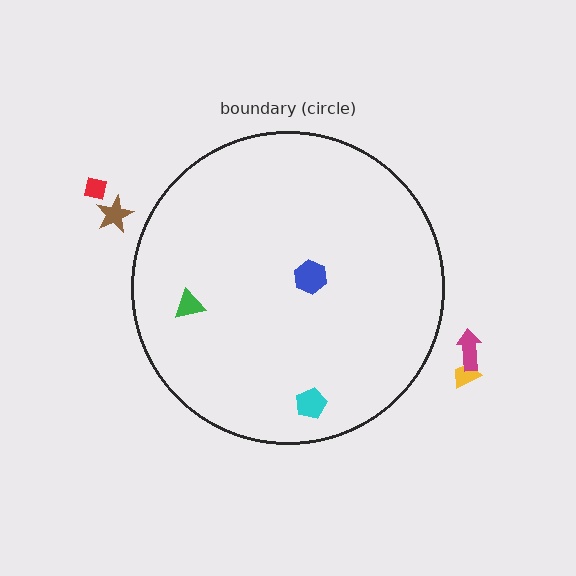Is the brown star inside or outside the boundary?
Outside.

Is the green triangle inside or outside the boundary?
Inside.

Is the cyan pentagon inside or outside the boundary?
Inside.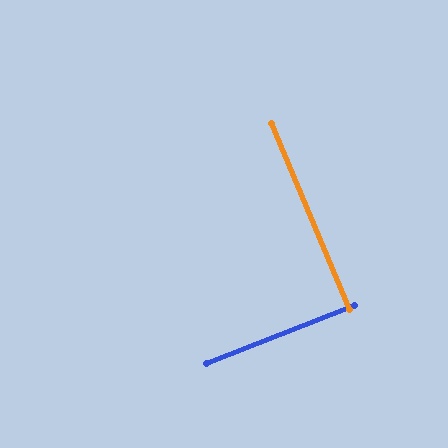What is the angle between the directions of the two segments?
Approximately 89 degrees.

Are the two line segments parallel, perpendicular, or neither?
Perpendicular — they meet at approximately 89°.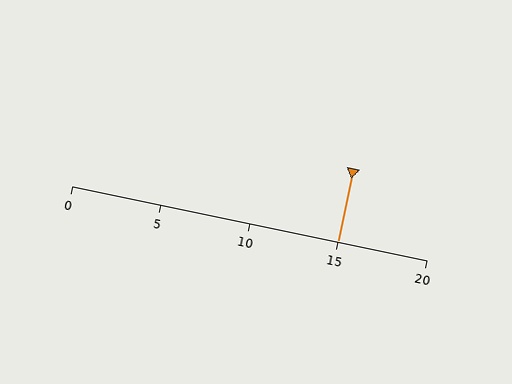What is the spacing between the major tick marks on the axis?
The major ticks are spaced 5 apart.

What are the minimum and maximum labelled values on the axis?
The axis runs from 0 to 20.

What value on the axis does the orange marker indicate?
The marker indicates approximately 15.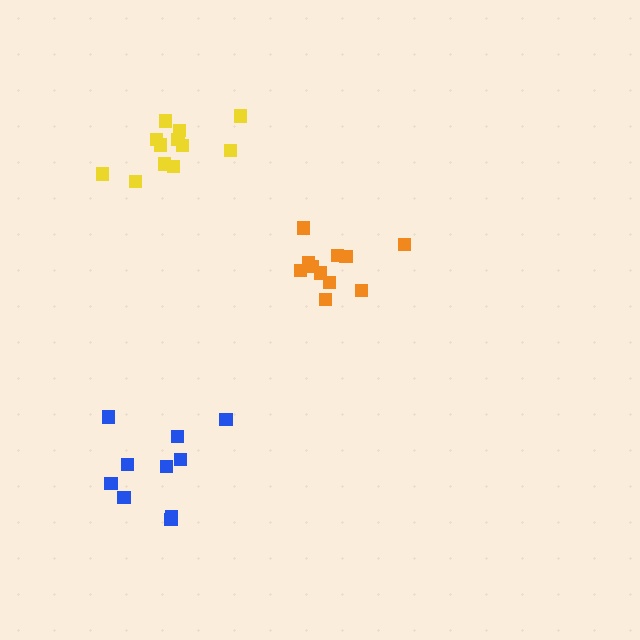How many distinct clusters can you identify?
There are 3 distinct clusters.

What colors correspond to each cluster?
The clusters are colored: blue, yellow, orange.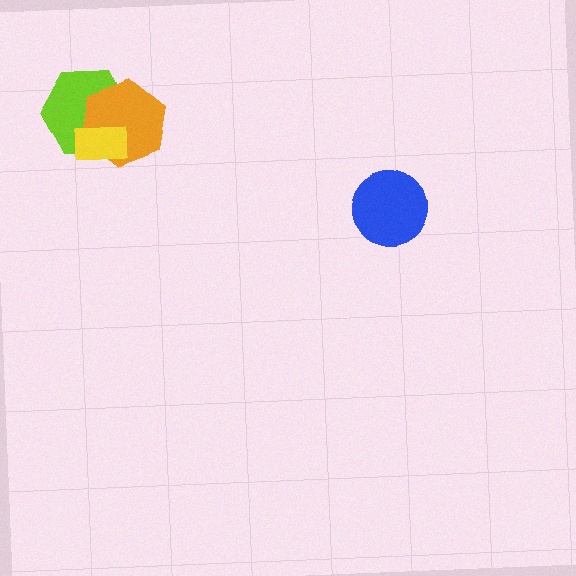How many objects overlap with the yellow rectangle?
2 objects overlap with the yellow rectangle.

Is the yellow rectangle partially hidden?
No, no other shape covers it.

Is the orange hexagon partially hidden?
Yes, it is partially covered by another shape.